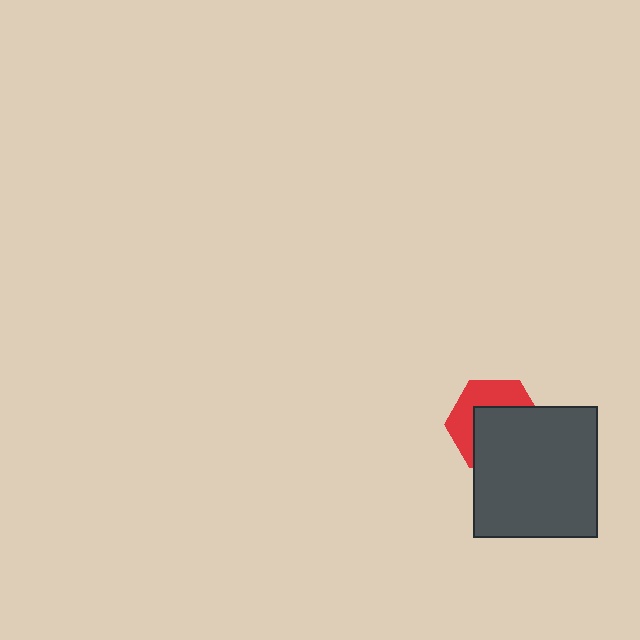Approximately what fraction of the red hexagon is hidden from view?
Roughly 57% of the red hexagon is hidden behind the dark gray rectangle.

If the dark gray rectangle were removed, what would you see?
You would see the complete red hexagon.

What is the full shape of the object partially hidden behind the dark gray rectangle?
The partially hidden object is a red hexagon.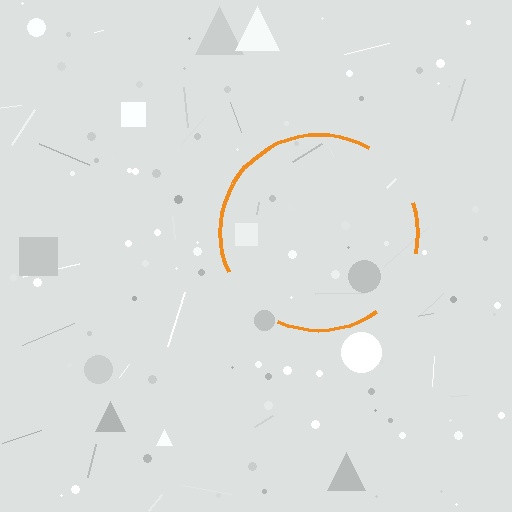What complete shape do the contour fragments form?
The contour fragments form a circle.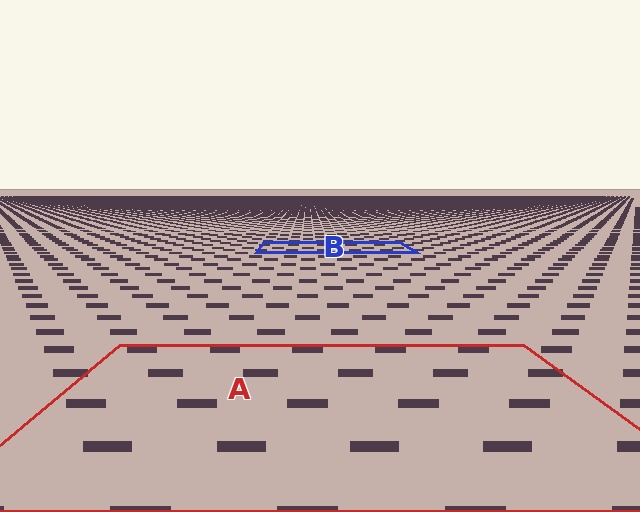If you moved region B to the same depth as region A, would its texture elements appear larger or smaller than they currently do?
They would appear larger. At a closer depth, the same texture elements are projected at a bigger on-screen size.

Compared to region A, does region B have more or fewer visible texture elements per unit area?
Region B has more texture elements per unit area — they are packed more densely because it is farther away.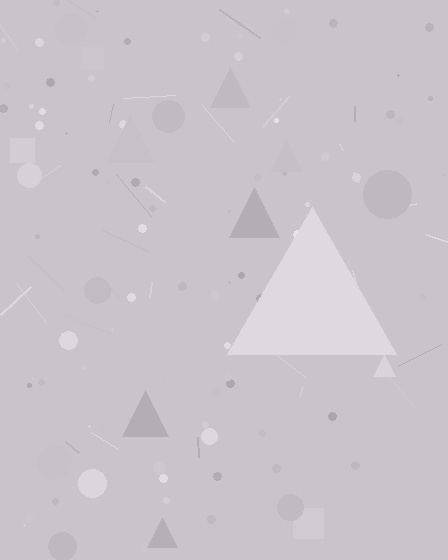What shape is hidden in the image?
A triangle is hidden in the image.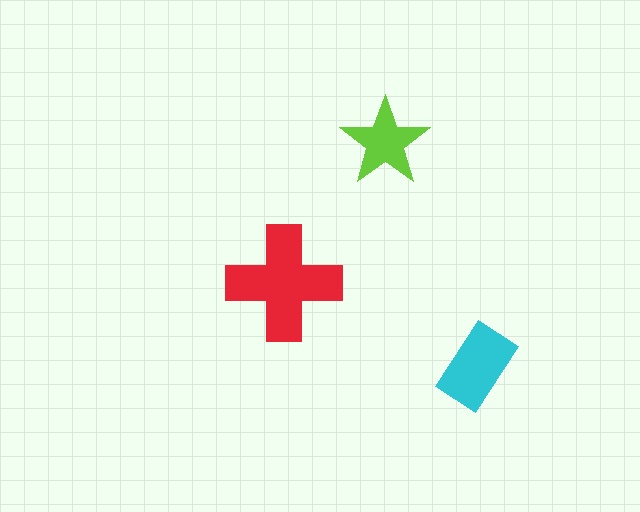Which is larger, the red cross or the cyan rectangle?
The red cross.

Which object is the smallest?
The lime star.